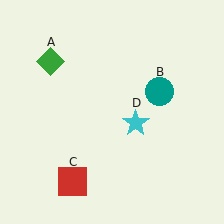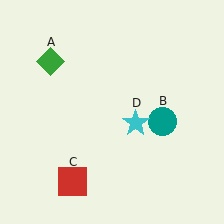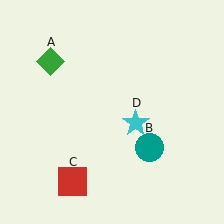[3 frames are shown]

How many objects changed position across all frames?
1 object changed position: teal circle (object B).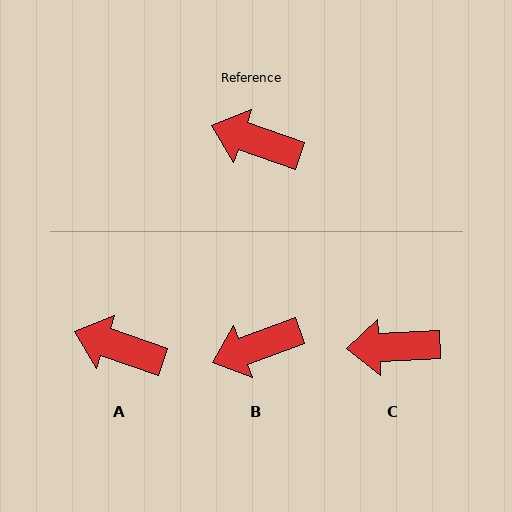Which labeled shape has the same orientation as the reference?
A.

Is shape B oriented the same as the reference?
No, it is off by about 39 degrees.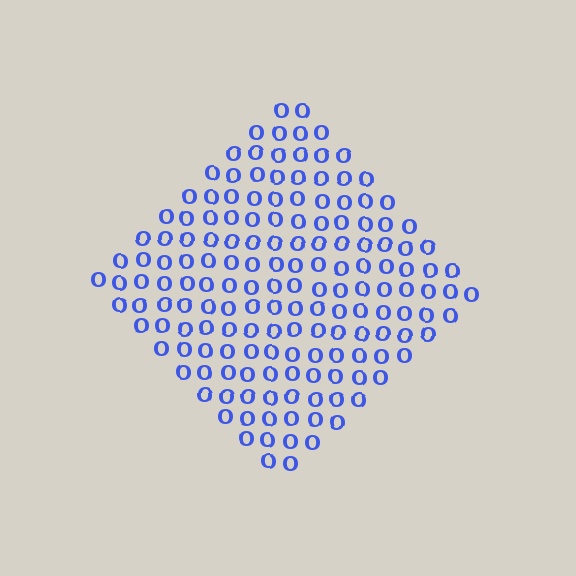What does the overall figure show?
The overall figure shows a diamond.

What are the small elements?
The small elements are letter O's.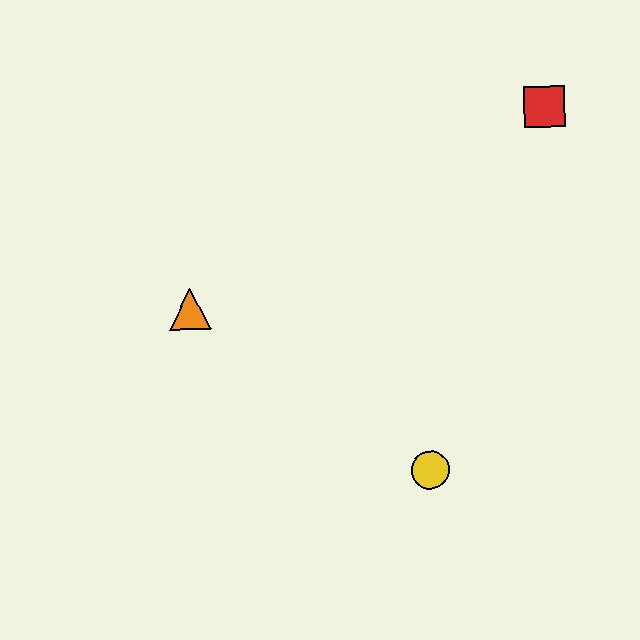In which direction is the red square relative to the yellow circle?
The red square is above the yellow circle.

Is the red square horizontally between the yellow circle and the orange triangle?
No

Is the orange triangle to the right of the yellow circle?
No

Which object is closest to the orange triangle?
The yellow circle is closest to the orange triangle.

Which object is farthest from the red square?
The orange triangle is farthest from the red square.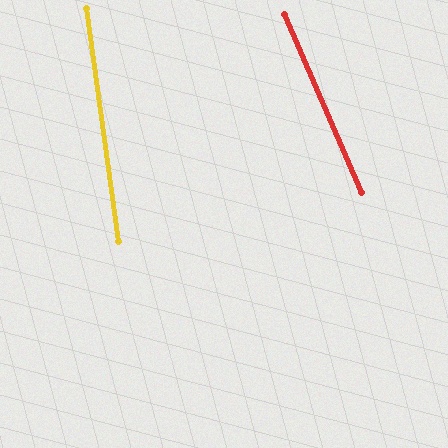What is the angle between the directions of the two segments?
Approximately 15 degrees.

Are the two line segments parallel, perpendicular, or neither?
Neither parallel nor perpendicular — they differ by about 15°.